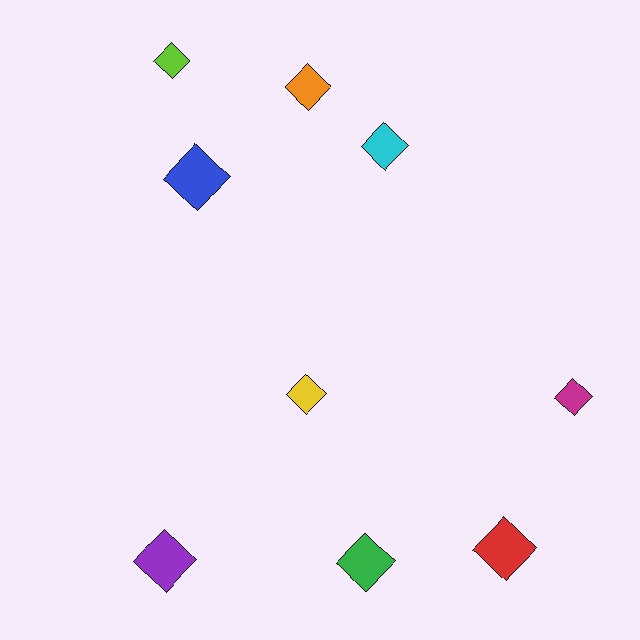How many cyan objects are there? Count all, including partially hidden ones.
There is 1 cyan object.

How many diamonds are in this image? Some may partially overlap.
There are 9 diamonds.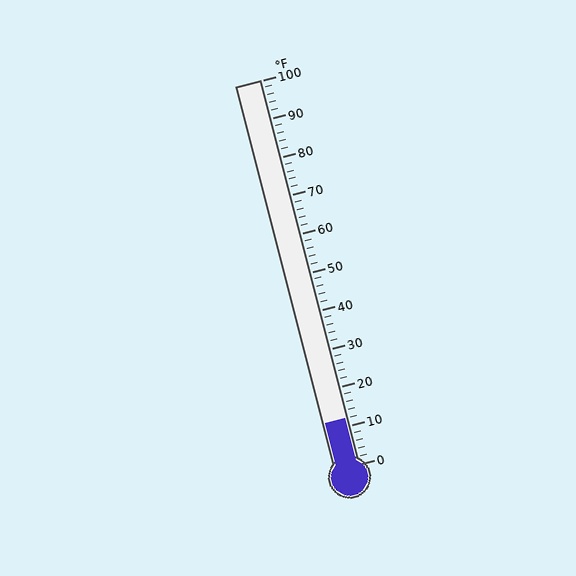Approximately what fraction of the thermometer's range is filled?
The thermometer is filled to approximately 10% of its range.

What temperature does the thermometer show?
The thermometer shows approximately 12°F.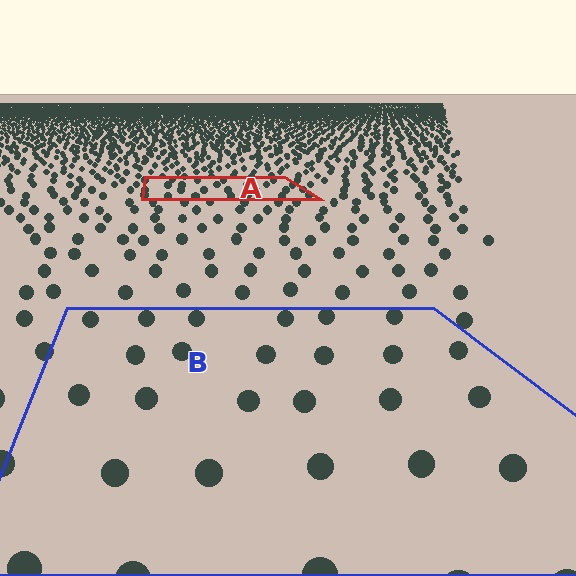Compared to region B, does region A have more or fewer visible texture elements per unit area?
Region A has more texture elements per unit area — they are packed more densely because it is farther away.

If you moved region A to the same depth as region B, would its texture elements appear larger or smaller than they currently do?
They would appear larger. At a closer depth, the same texture elements are projected at a bigger on-screen size.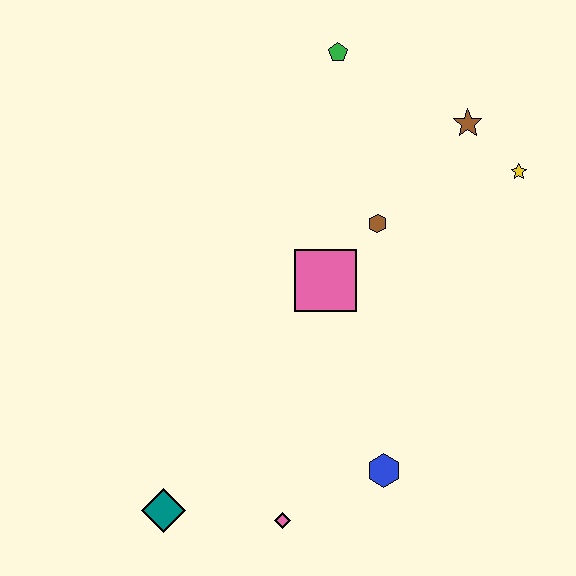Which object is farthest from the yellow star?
The teal diamond is farthest from the yellow star.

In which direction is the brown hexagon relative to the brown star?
The brown hexagon is below the brown star.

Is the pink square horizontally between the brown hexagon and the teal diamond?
Yes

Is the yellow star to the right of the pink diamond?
Yes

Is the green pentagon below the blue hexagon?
No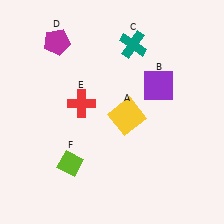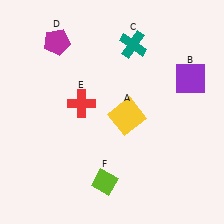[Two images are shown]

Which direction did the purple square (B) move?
The purple square (B) moved right.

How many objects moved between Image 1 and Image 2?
2 objects moved between the two images.